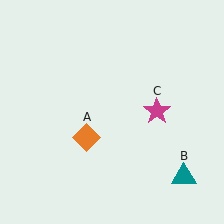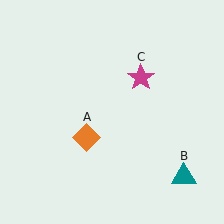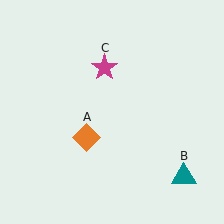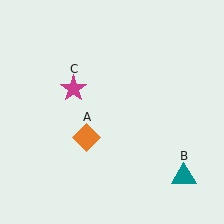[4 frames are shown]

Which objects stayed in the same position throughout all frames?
Orange diamond (object A) and teal triangle (object B) remained stationary.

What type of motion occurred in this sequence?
The magenta star (object C) rotated counterclockwise around the center of the scene.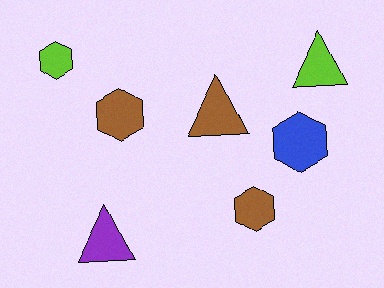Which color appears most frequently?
Brown, with 3 objects.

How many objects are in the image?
There are 7 objects.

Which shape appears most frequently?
Hexagon, with 4 objects.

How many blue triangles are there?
There are no blue triangles.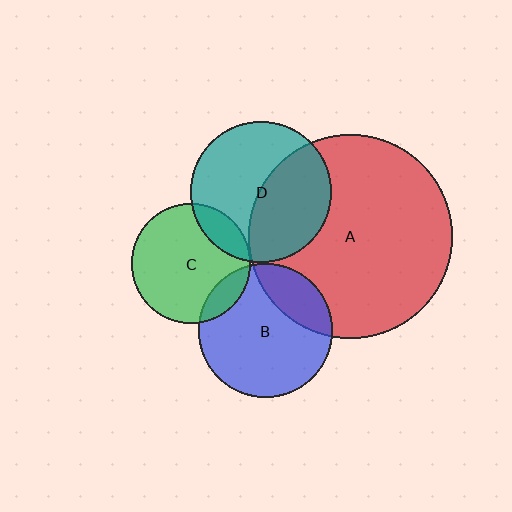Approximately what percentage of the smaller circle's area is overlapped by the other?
Approximately 15%.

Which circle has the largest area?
Circle A (red).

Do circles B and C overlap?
Yes.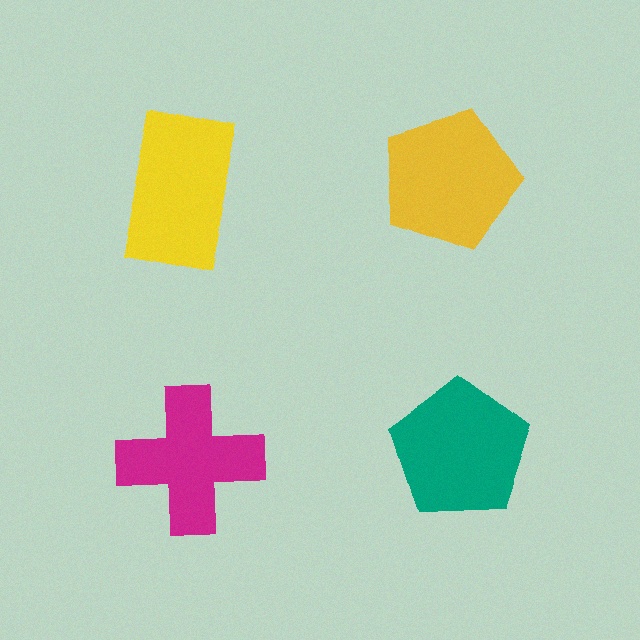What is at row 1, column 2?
A yellow pentagon.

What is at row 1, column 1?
A yellow rectangle.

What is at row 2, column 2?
A teal pentagon.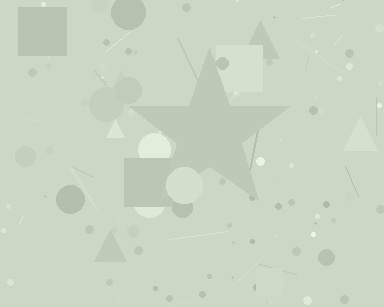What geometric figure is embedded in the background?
A star is embedded in the background.